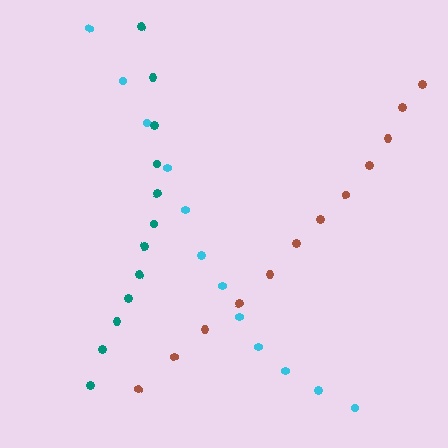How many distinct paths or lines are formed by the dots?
There are 3 distinct paths.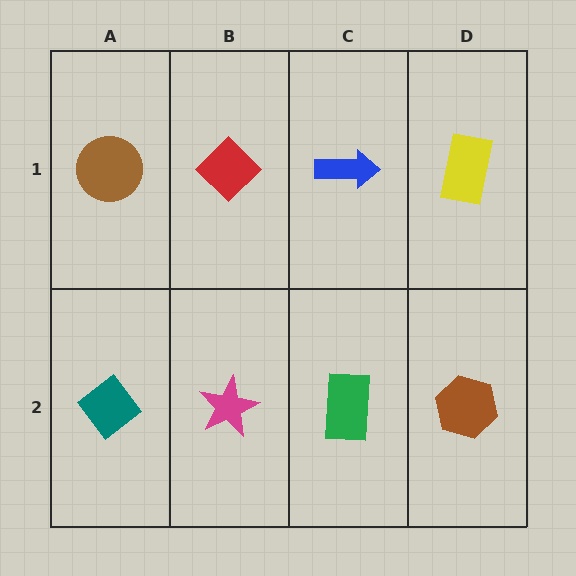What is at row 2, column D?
A brown hexagon.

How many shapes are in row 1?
4 shapes.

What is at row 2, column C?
A green rectangle.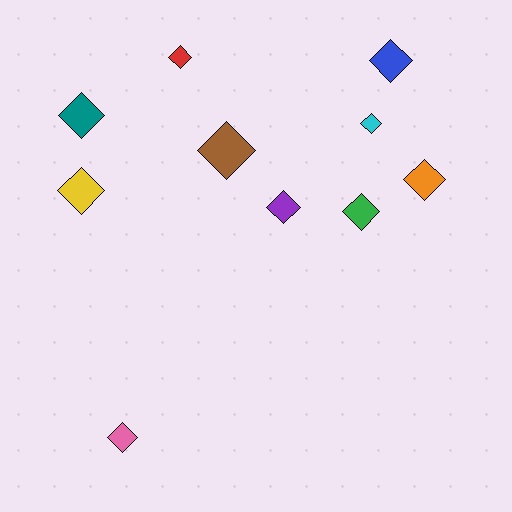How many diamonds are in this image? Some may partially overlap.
There are 10 diamonds.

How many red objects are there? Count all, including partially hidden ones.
There is 1 red object.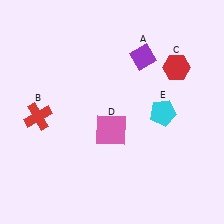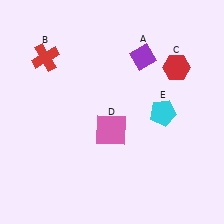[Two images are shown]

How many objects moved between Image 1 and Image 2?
1 object moved between the two images.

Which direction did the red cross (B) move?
The red cross (B) moved up.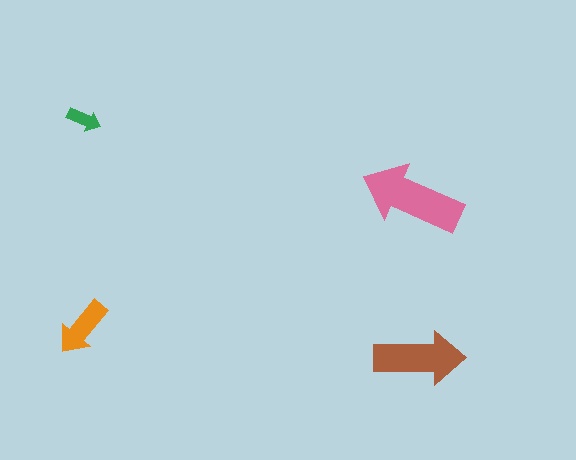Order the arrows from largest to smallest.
the pink one, the brown one, the orange one, the green one.